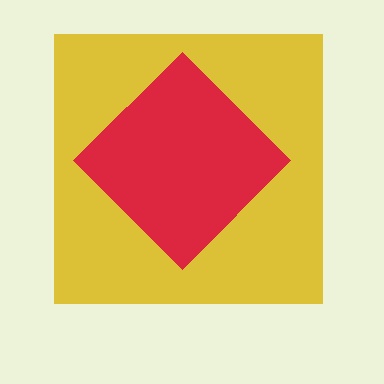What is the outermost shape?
The yellow square.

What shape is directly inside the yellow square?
The red diamond.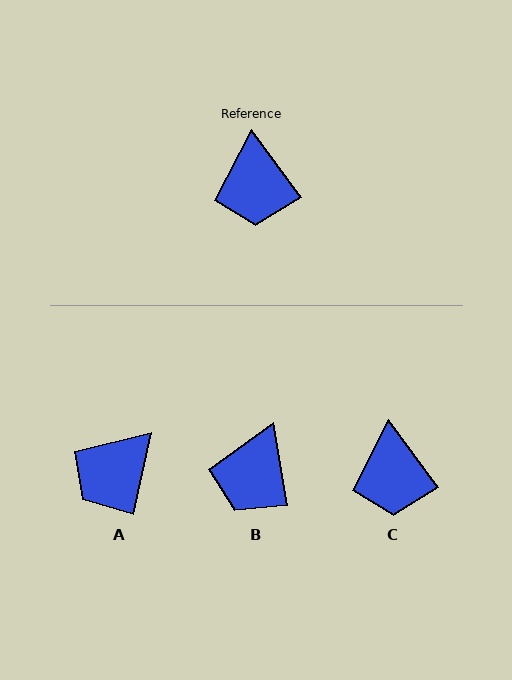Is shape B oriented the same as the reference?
No, it is off by about 27 degrees.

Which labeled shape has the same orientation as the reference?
C.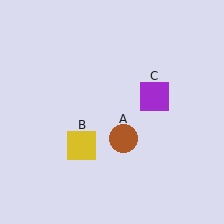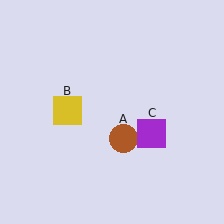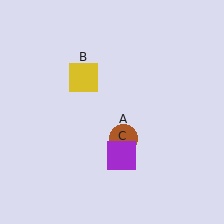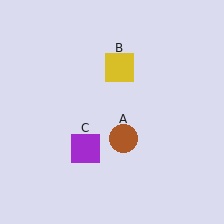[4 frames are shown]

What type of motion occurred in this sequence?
The yellow square (object B), purple square (object C) rotated clockwise around the center of the scene.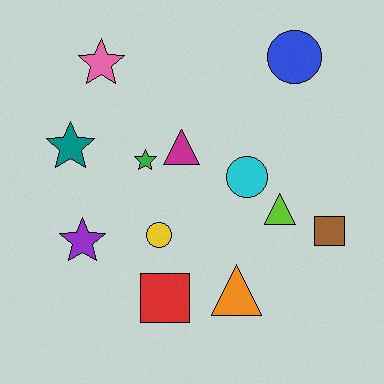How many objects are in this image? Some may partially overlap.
There are 12 objects.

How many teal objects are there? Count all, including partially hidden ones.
There is 1 teal object.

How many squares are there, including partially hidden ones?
There are 2 squares.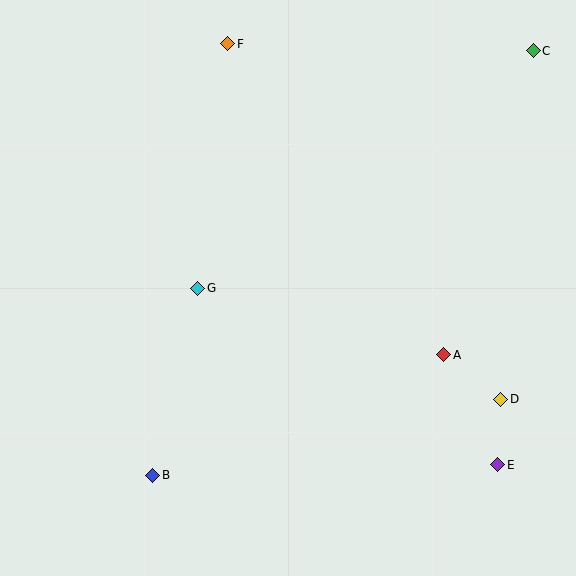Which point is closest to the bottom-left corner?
Point B is closest to the bottom-left corner.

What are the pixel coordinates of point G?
Point G is at (198, 288).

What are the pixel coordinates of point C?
Point C is at (533, 51).